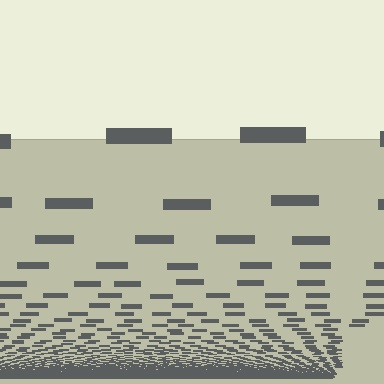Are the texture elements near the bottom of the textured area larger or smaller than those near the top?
Smaller. The gradient is inverted — elements near the bottom are smaller and denser.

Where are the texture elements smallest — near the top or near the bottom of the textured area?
Near the bottom.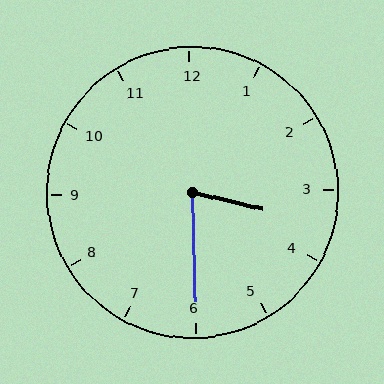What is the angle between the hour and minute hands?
Approximately 75 degrees.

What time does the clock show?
3:30.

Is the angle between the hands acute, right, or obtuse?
It is acute.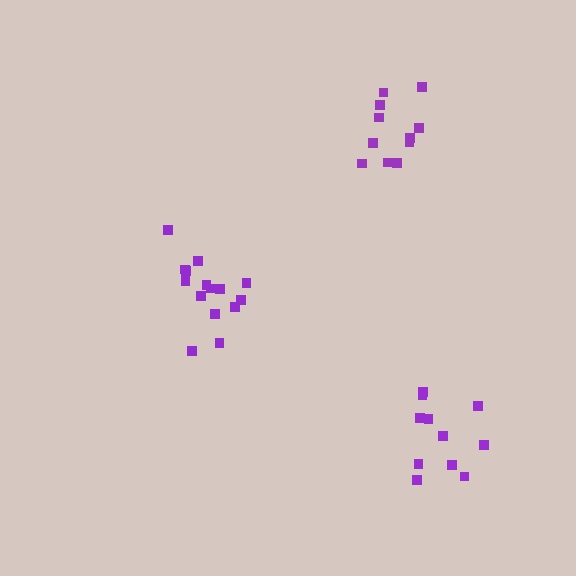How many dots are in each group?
Group 1: 15 dots, Group 2: 11 dots, Group 3: 11 dots (37 total).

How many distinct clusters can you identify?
There are 3 distinct clusters.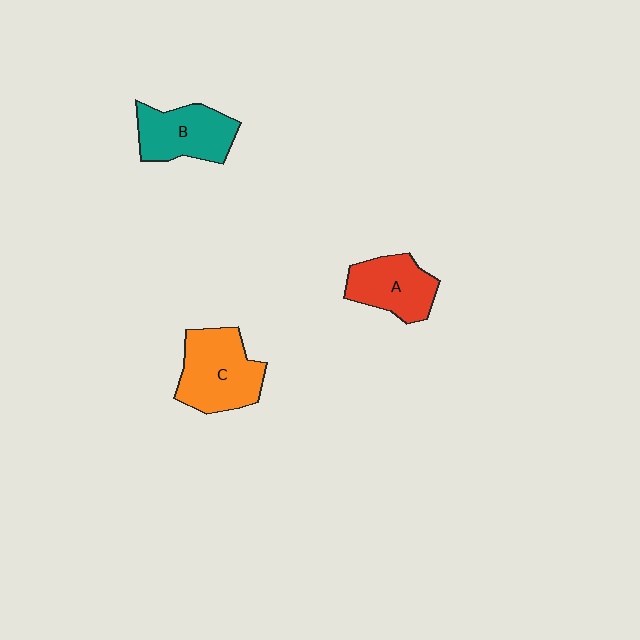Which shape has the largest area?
Shape C (orange).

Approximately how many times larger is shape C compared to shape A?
Approximately 1.3 times.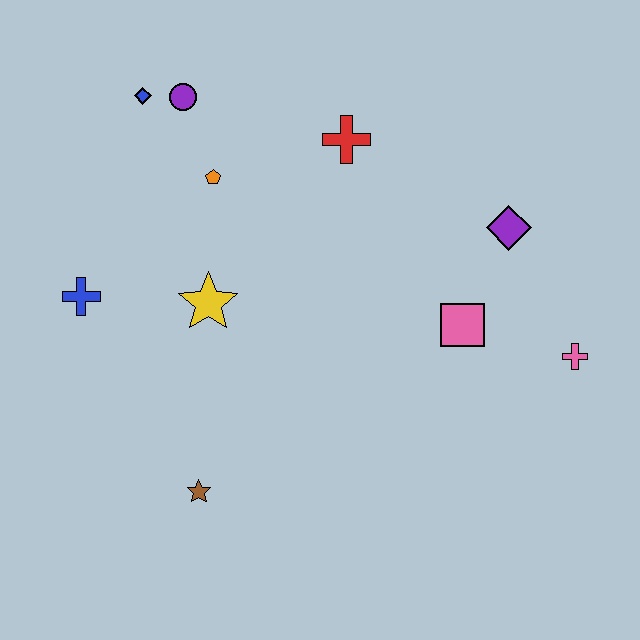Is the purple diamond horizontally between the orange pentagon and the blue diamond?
No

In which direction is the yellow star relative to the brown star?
The yellow star is above the brown star.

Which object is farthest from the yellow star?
The pink cross is farthest from the yellow star.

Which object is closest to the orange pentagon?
The purple circle is closest to the orange pentagon.